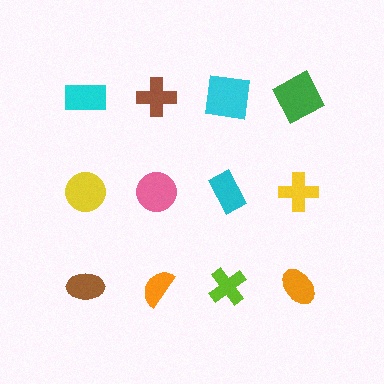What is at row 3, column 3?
A lime cross.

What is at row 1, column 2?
A brown cross.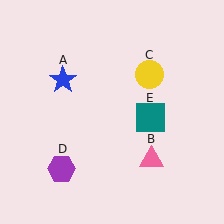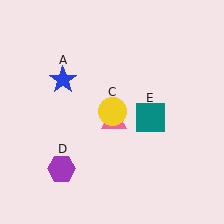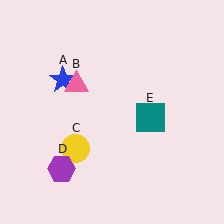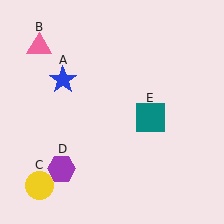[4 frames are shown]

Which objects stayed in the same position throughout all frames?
Blue star (object A) and purple hexagon (object D) and teal square (object E) remained stationary.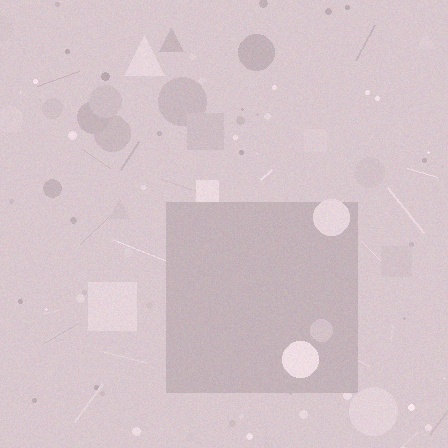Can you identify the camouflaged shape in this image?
The camouflaged shape is a square.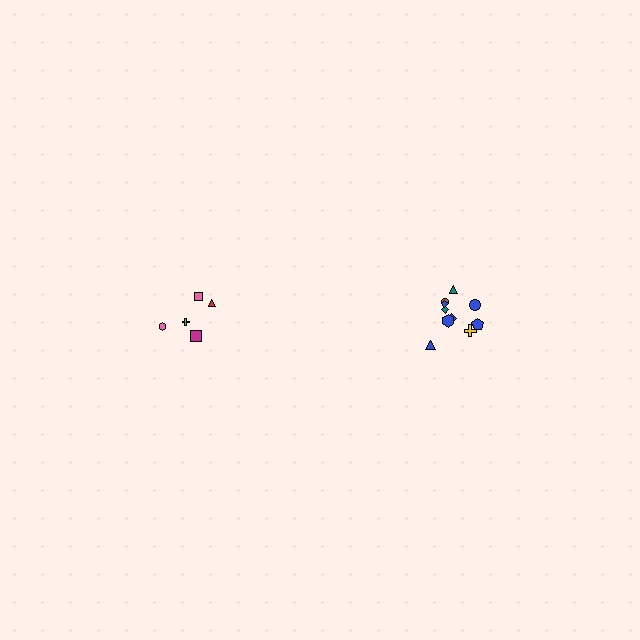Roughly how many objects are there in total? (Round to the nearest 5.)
Roughly 15 objects in total.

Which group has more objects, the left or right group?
The right group.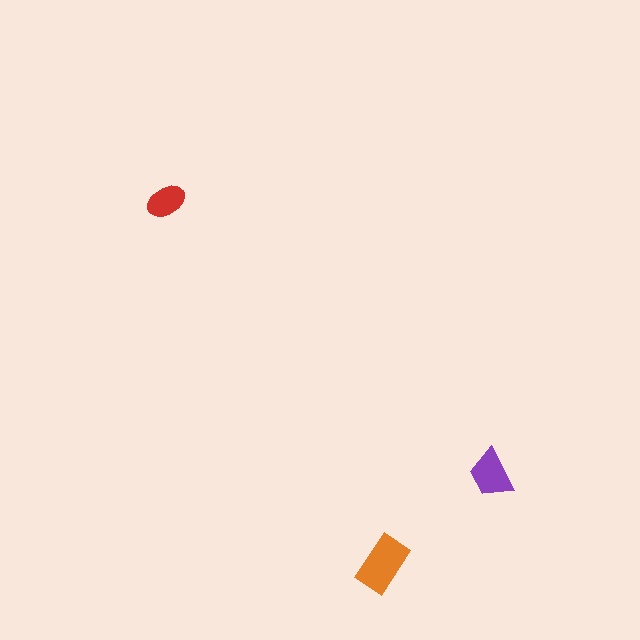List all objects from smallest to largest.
The red ellipse, the purple trapezoid, the orange rectangle.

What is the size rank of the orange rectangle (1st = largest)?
1st.